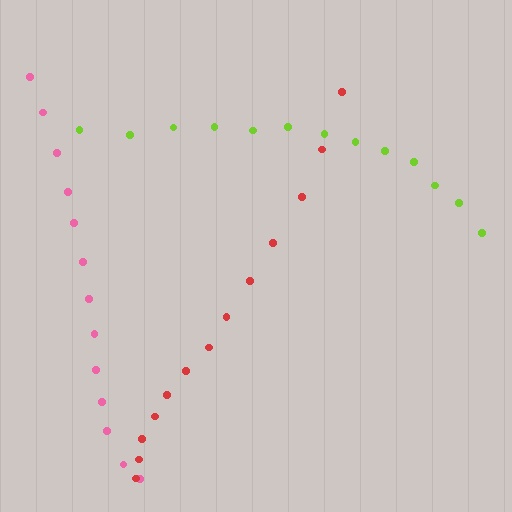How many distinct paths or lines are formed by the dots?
There are 3 distinct paths.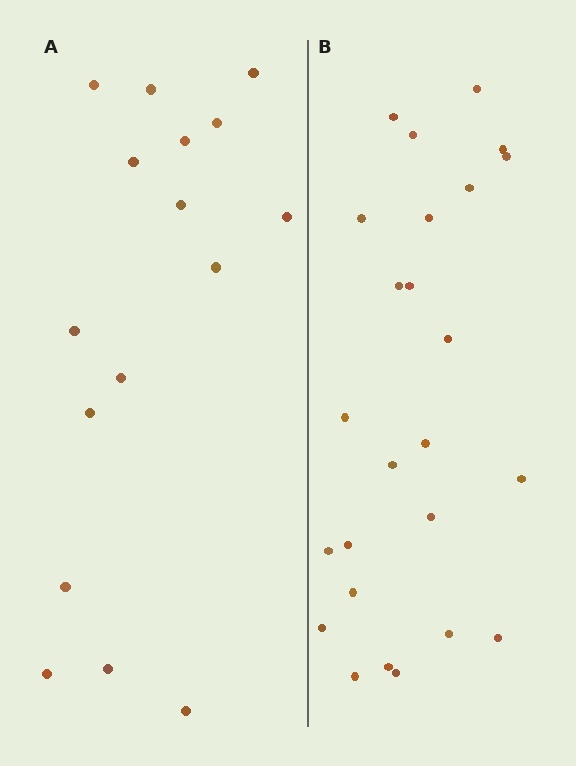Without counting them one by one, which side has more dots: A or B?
Region B (the right region) has more dots.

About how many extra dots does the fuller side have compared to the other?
Region B has roughly 8 or so more dots than region A.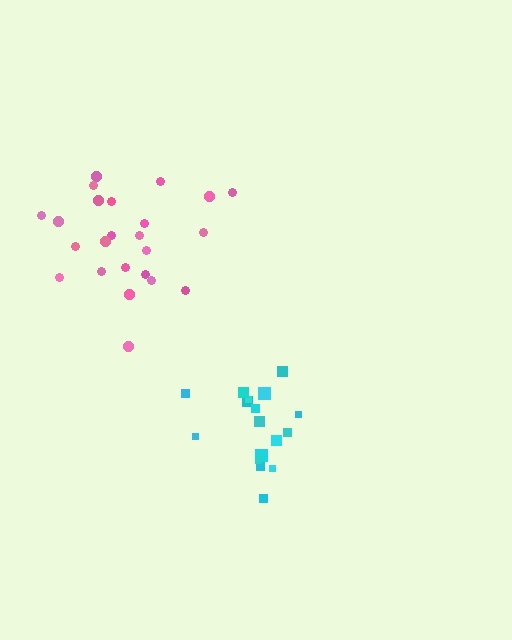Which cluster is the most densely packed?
Cyan.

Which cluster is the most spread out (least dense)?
Pink.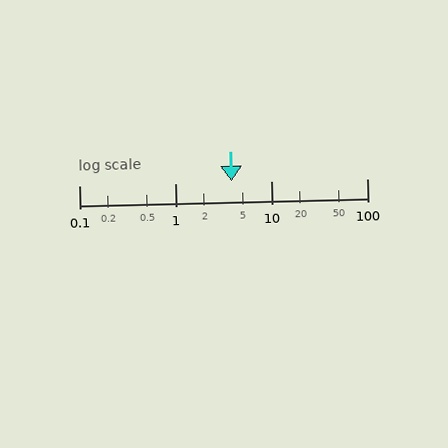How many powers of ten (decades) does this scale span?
The scale spans 3 decades, from 0.1 to 100.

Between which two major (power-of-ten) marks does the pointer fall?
The pointer is between 1 and 10.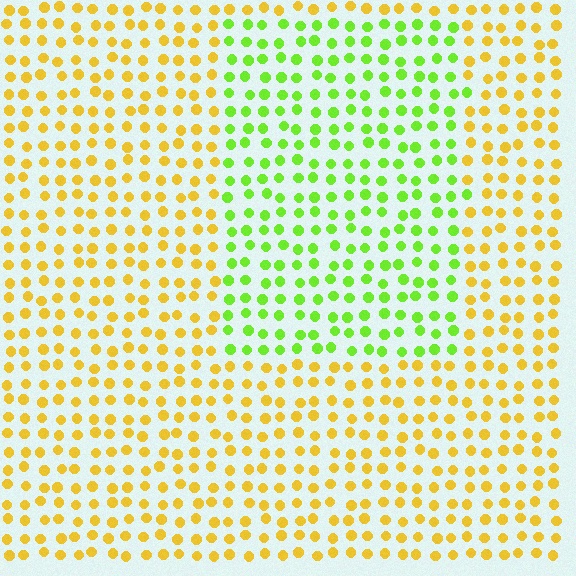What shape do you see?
I see a rectangle.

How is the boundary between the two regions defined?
The boundary is defined purely by a slight shift in hue (about 52 degrees). Spacing, size, and orientation are identical on both sides.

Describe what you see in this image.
The image is filled with small yellow elements in a uniform arrangement. A rectangle-shaped region is visible where the elements are tinted to a slightly different hue, forming a subtle color boundary.